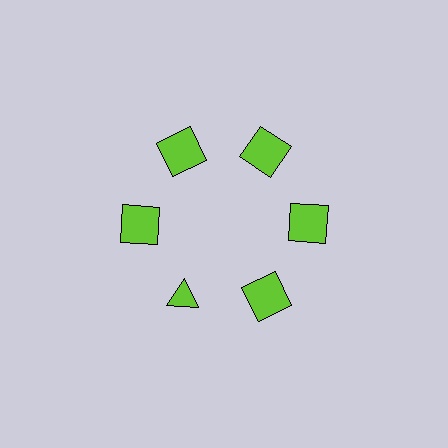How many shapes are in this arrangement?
There are 6 shapes arranged in a ring pattern.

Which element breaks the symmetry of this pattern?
The lime triangle at roughly the 7 o'clock position breaks the symmetry. All other shapes are lime squares.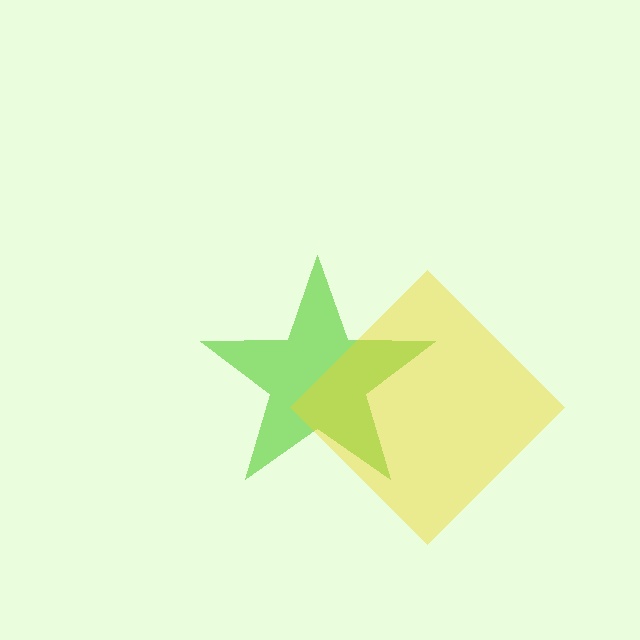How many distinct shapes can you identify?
There are 2 distinct shapes: a lime star, a yellow diamond.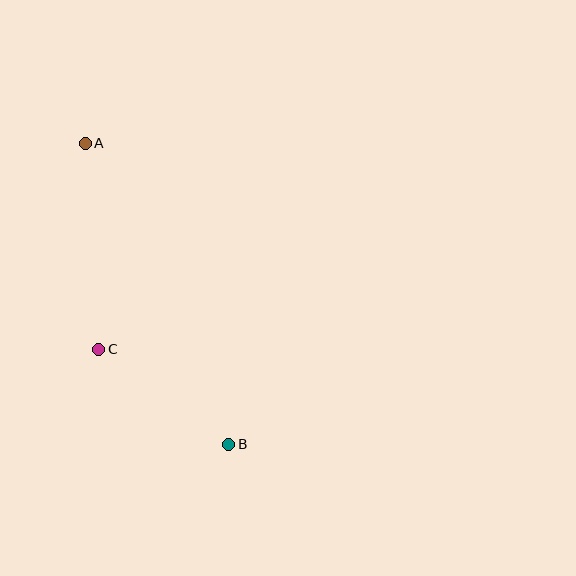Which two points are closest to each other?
Points B and C are closest to each other.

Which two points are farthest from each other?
Points A and B are farthest from each other.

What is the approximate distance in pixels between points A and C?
The distance between A and C is approximately 206 pixels.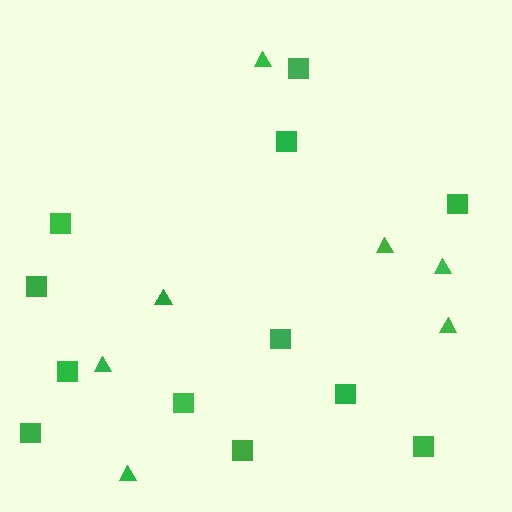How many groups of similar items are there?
There are 2 groups: one group of triangles (7) and one group of squares (12).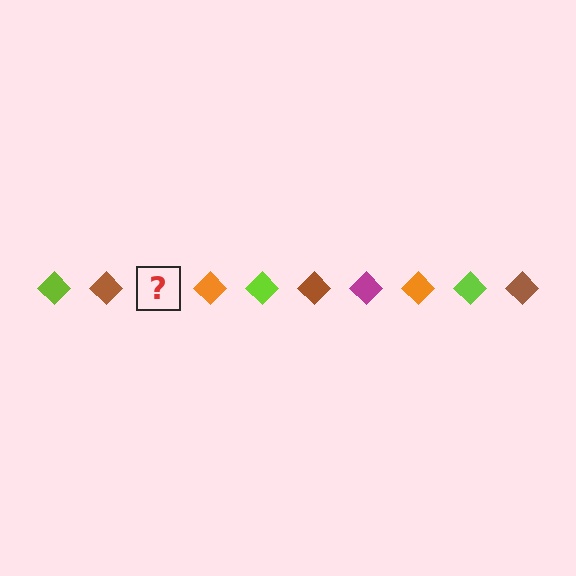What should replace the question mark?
The question mark should be replaced with a magenta diamond.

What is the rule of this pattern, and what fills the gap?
The rule is that the pattern cycles through lime, brown, magenta, orange diamonds. The gap should be filled with a magenta diamond.